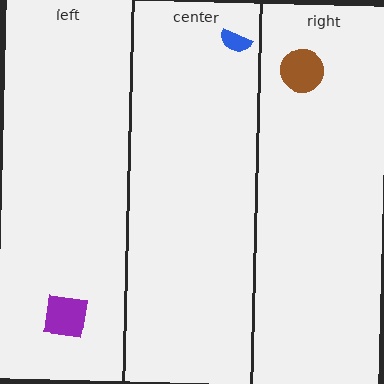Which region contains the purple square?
The left region.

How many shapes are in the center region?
1.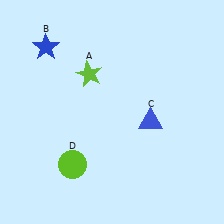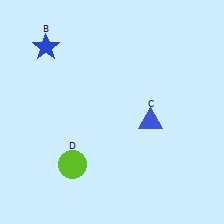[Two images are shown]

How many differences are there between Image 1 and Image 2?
There is 1 difference between the two images.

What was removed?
The lime star (A) was removed in Image 2.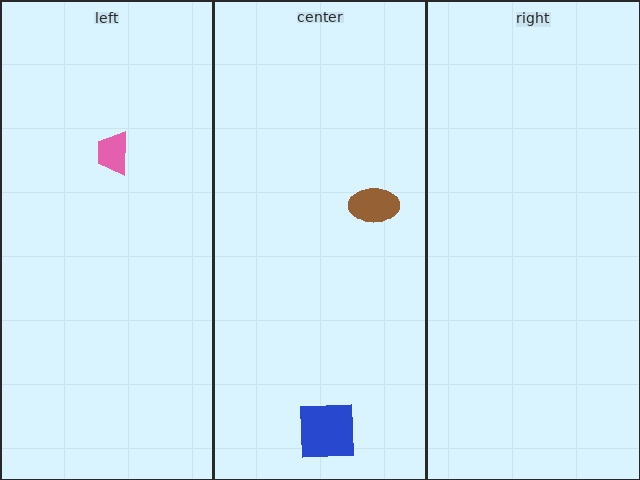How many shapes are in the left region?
1.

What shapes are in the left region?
The pink trapezoid.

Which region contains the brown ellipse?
The center region.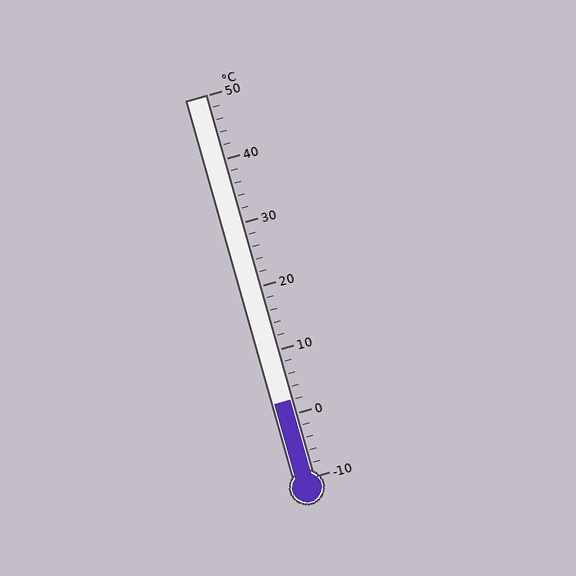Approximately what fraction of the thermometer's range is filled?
The thermometer is filled to approximately 20% of its range.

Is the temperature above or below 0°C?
The temperature is above 0°C.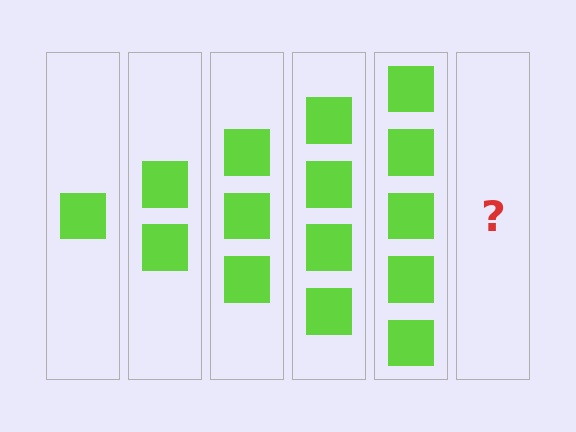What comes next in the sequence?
The next element should be 6 squares.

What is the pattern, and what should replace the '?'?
The pattern is that each step adds one more square. The '?' should be 6 squares.